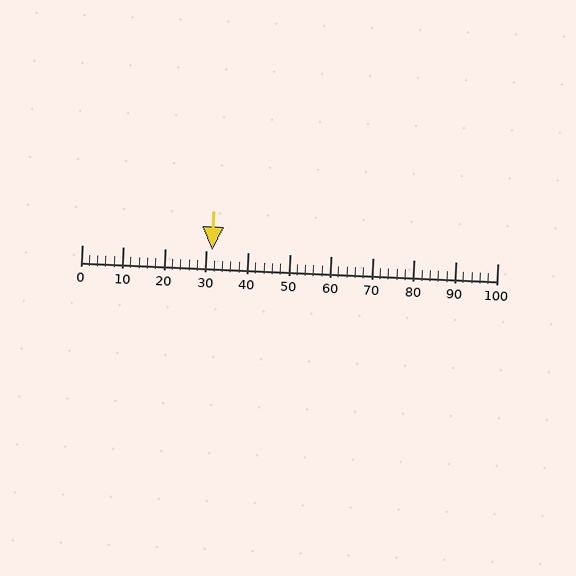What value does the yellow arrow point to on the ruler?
The yellow arrow points to approximately 31.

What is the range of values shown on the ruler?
The ruler shows values from 0 to 100.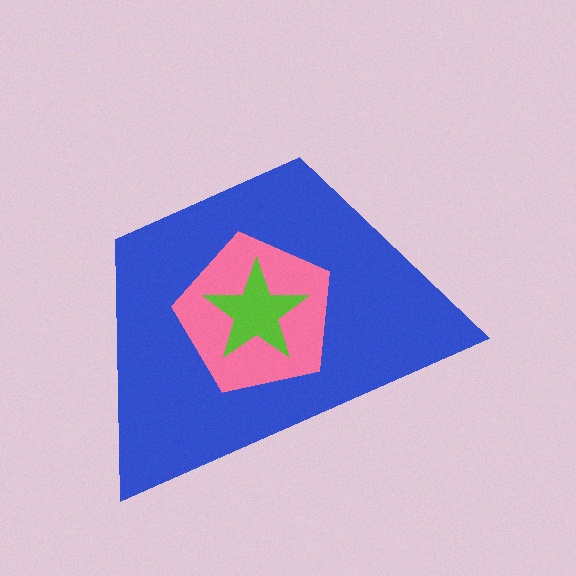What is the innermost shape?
The lime star.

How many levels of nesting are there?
3.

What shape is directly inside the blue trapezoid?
The pink pentagon.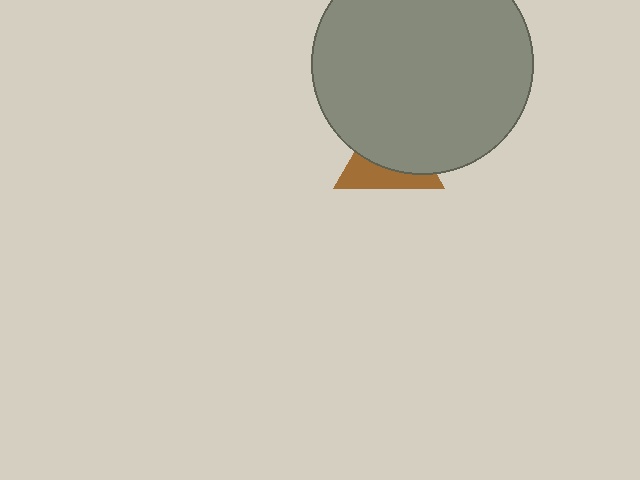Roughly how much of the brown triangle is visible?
A small part of it is visible (roughly 39%).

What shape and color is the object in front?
The object in front is a gray circle.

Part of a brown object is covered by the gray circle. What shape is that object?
It is a triangle.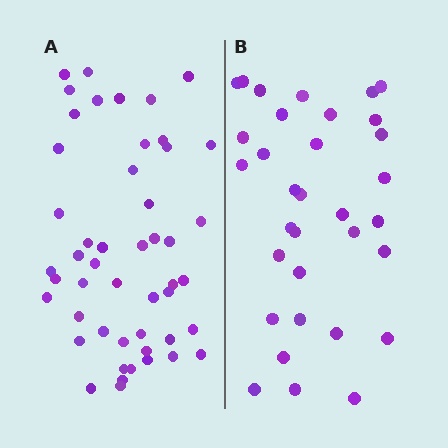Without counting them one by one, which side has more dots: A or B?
Region A (the left region) has more dots.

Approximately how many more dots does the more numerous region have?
Region A has approximately 15 more dots than region B.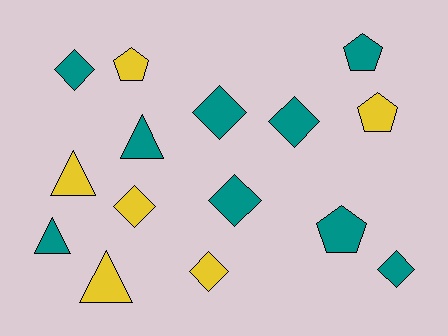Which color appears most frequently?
Teal, with 9 objects.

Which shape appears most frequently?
Diamond, with 7 objects.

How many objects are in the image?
There are 15 objects.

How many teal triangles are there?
There are 2 teal triangles.